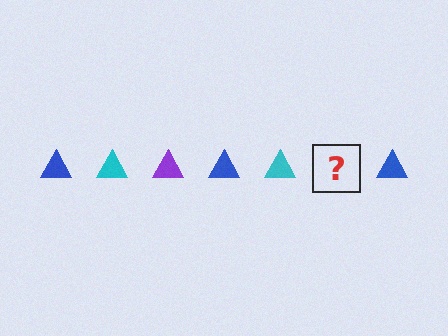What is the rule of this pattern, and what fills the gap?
The rule is that the pattern cycles through blue, cyan, purple triangles. The gap should be filled with a purple triangle.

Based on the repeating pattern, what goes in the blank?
The blank should be a purple triangle.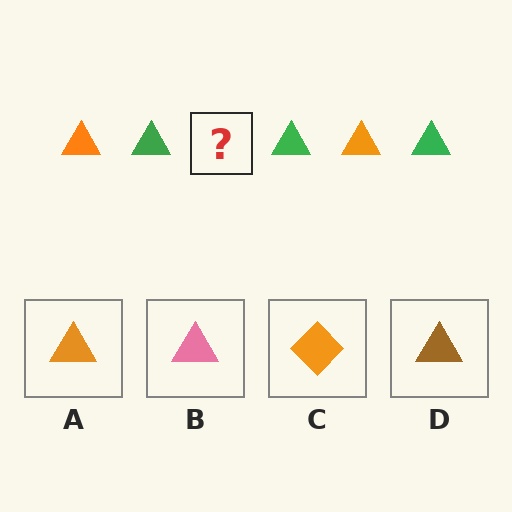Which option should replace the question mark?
Option A.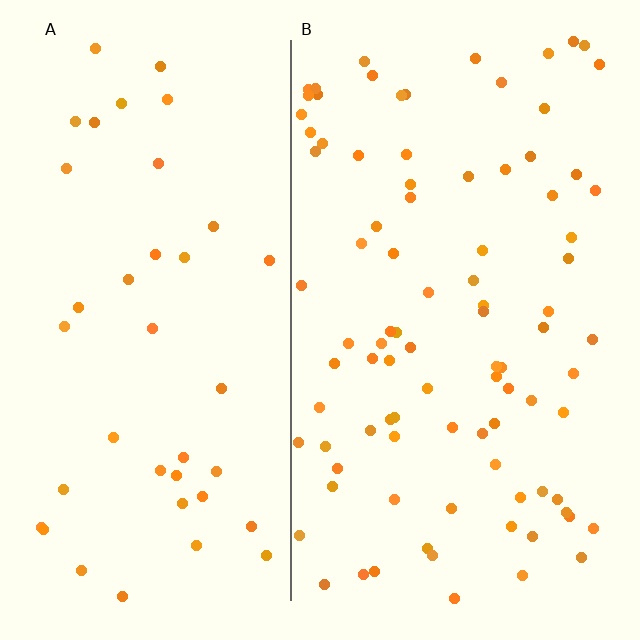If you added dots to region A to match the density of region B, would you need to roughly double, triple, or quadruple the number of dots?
Approximately double.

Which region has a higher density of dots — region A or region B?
B (the right).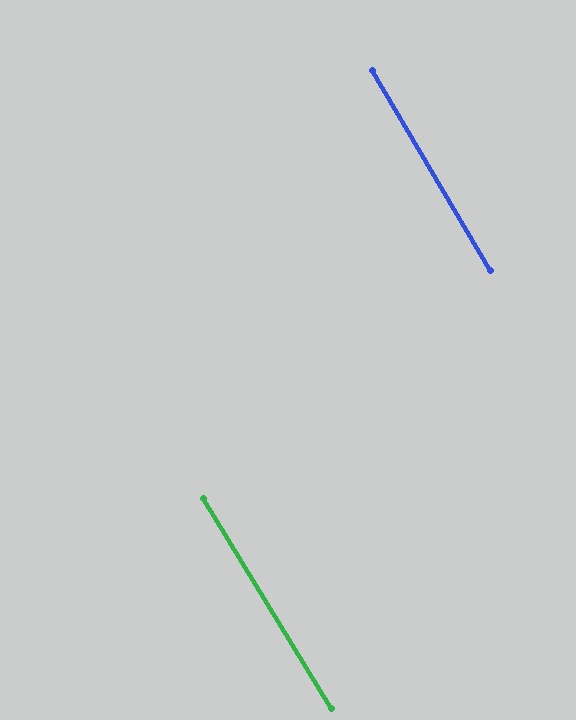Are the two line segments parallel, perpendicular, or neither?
Parallel — their directions differ by only 0.7°.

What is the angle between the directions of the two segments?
Approximately 1 degree.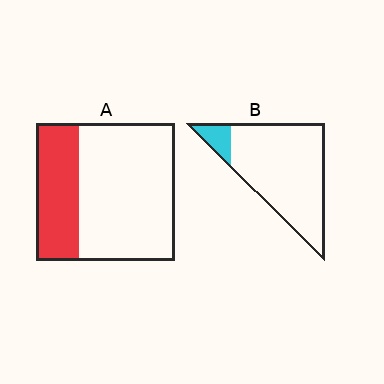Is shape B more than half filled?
No.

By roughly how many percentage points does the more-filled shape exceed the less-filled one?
By roughly 20 percentage points (A over B).